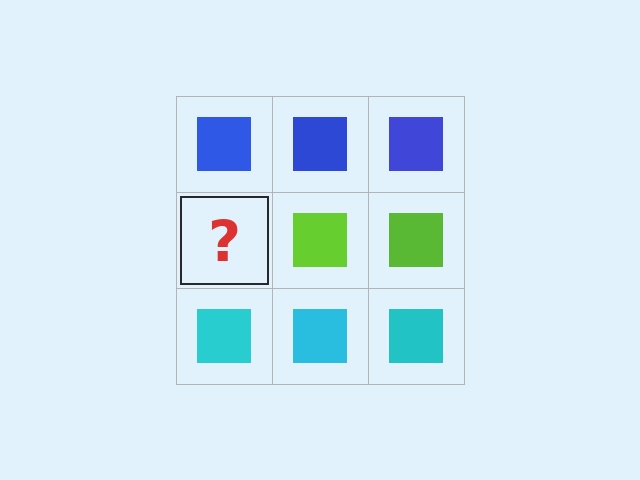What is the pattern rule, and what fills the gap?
The rule is that each row has a consistent color. The gap should be filled with a lime square.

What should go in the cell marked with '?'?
The missing cell should contain a lime square.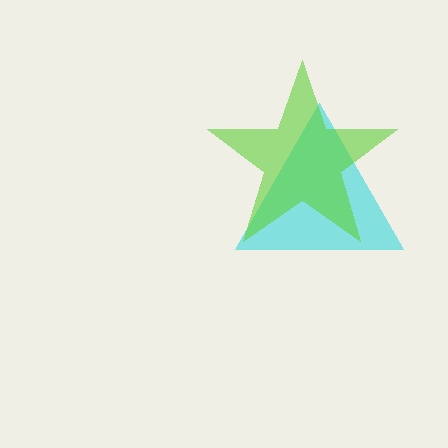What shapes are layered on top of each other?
The layered shapes are: a cyan triangle, a lime star.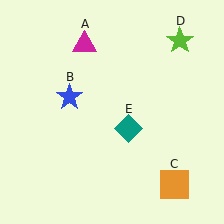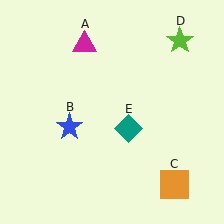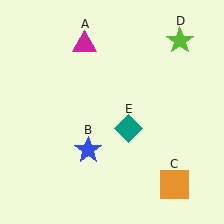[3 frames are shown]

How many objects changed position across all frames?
1 object changed position: blue star (object B).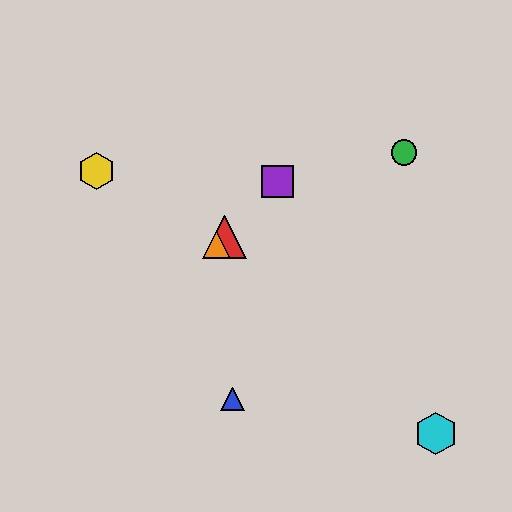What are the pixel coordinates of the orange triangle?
The orange triangle is at (217, 245).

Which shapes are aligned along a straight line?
The red triangle, the purple square, the orange triangle are aligned along a straight line.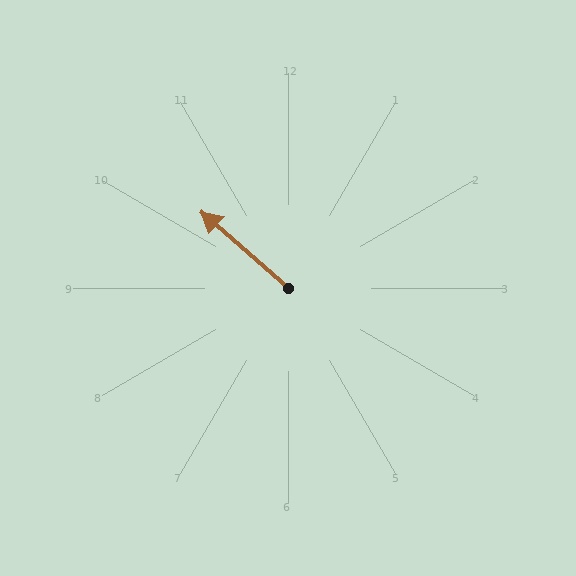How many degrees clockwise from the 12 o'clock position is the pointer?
Approximately 311 degrees.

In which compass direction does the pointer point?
Northwest.